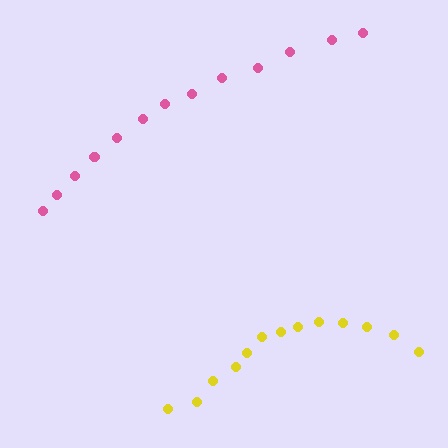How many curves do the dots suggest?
There are 2 distinct paths.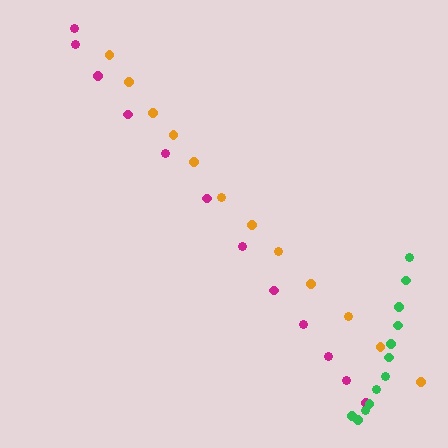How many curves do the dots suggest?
There are 3 distinct paths.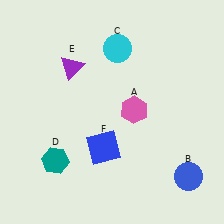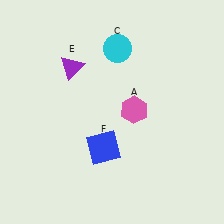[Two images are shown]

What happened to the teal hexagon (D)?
The teal hexagon (D) was removed in Image 2. It was in the bottom-left area of Image 1.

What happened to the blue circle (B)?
The blue circle (B) was removed in Image 2. It was in the bottom-right area of Image 1.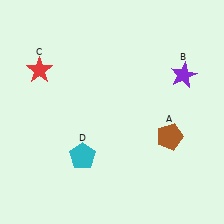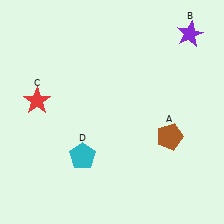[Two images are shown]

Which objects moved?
The objects that moved are: the purple star (B), the red star (C).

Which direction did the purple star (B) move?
The purple star (B) moved up.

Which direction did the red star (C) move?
The red star (C) moved down.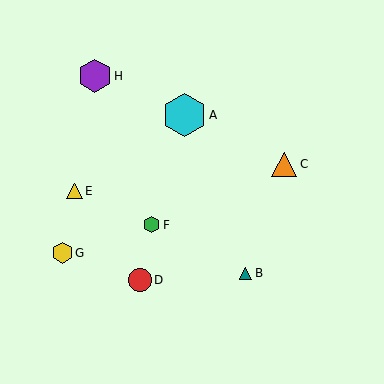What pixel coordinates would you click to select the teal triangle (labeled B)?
Click at (246, 273) to select the teal triangle B.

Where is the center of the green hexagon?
The center of the green hexagon is at (152, 225).